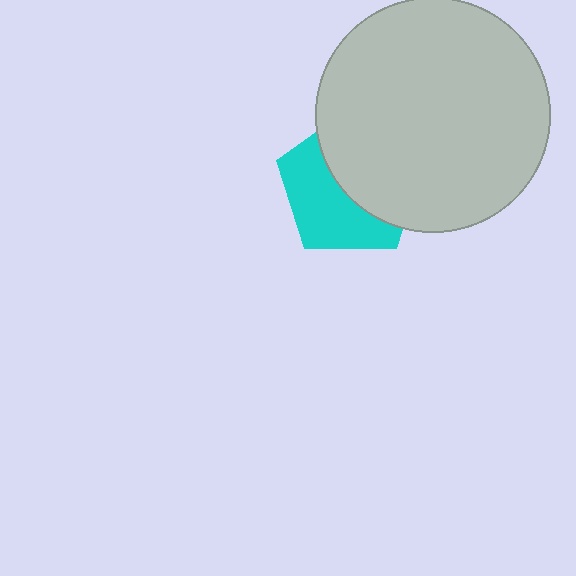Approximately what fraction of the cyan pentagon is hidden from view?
Roughly 52% of the cyan pentagon is hidden behind the light gray circle.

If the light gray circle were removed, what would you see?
You would see the complete cyan pentagon.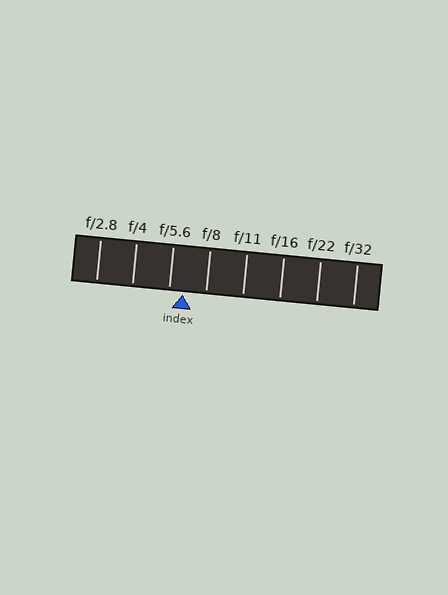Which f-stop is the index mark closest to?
The index mark is closest to f/5.6.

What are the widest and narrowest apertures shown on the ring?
The widest aperture shown is f/2.8 and the narrowest is f/32.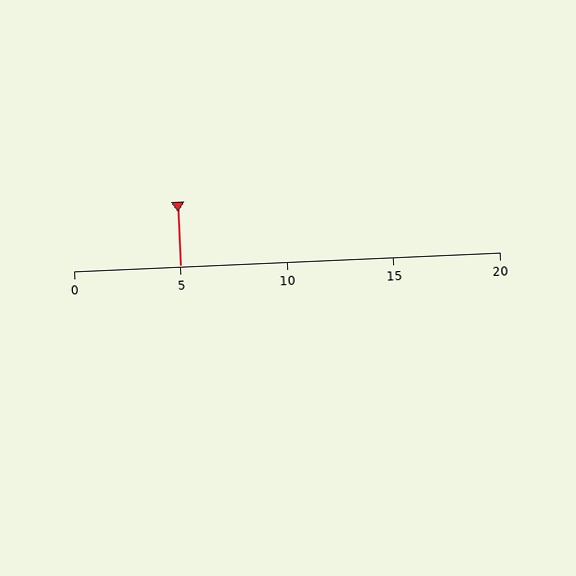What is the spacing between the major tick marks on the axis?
The major ticks are spaced 5 apart.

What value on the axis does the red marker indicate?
The marker indicates approximately 5.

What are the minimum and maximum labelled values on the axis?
The axis runs from 0 to 20.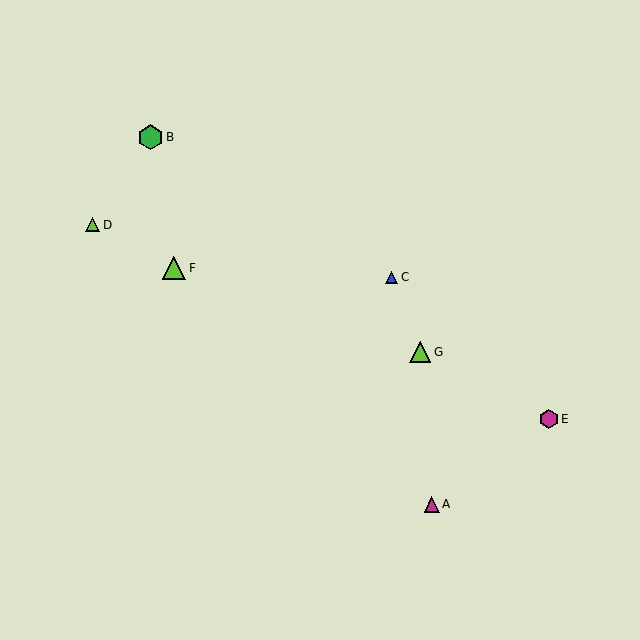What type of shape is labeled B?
Shape B is a green hexagon.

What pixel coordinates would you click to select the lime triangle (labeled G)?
Click at (420, 352) to select the lime triangle G.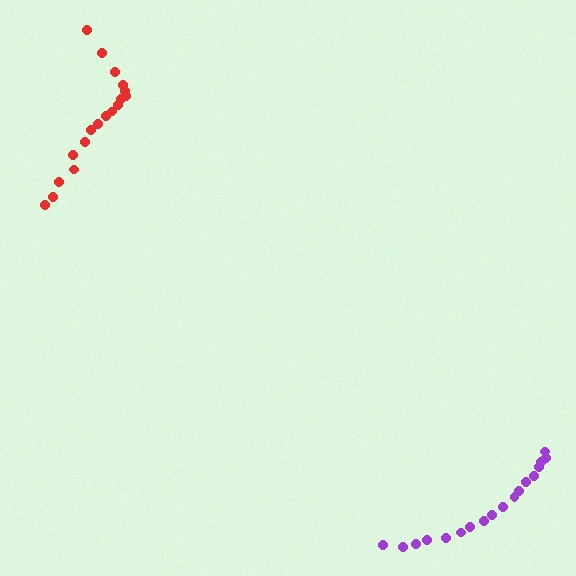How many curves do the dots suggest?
There are 2 distinct paths.